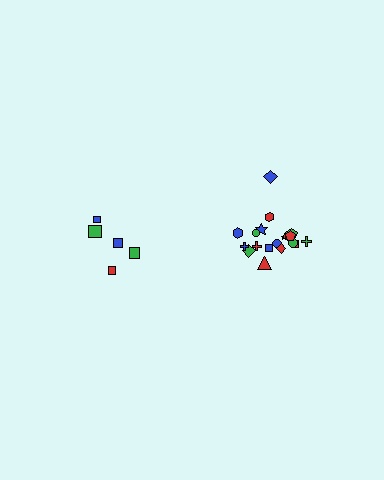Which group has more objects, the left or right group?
The right group.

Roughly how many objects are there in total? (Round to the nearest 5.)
Roughly 25 objects in total.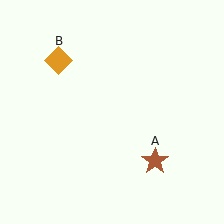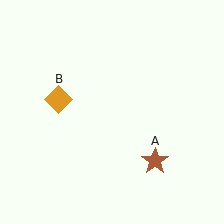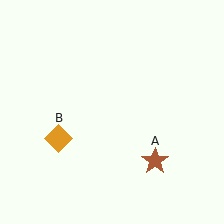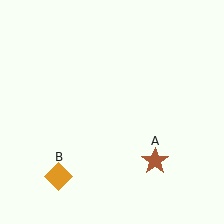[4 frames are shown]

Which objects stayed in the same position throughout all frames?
Brown star (object A) remained stationary.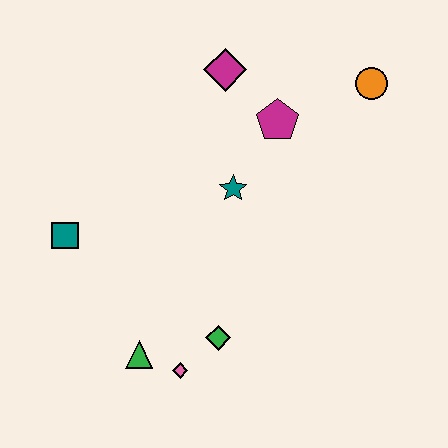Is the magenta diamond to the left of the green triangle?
No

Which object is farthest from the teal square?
The orange circle is farthest from the teal square.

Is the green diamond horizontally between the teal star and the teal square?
Yes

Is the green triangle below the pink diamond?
No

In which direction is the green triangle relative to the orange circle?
The green triangle is below the orange circle.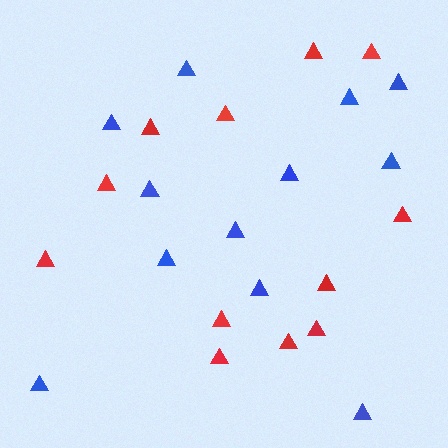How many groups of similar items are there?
There are 2 groups: one group of blue triangles (12) and one group of red triangles (12).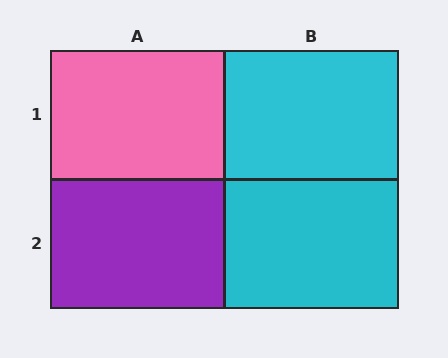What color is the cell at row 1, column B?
Cyan.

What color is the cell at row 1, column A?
Pink.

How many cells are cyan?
2 cells are cyan.